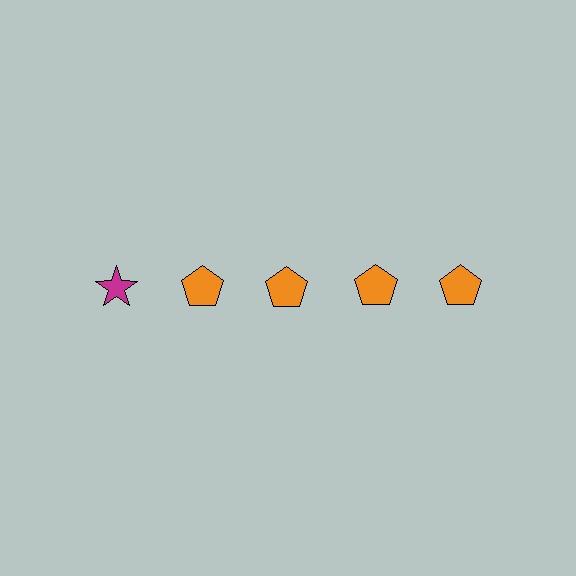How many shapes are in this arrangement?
There are 5 shapes arranged in a grid pattern.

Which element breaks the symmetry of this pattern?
The magenta star in the top row, leftmost column breaks the symmetry. All other shapes are orange pentagons.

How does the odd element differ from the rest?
It differs in both color (magenta instead of orange) and shape (star instead of pentagon).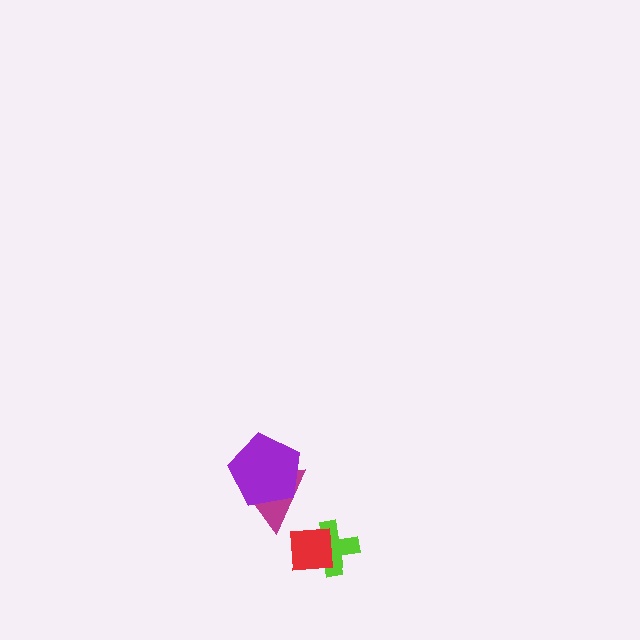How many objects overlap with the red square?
1 object overlaps with the red square.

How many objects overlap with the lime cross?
1 object overlaps with the lime cross.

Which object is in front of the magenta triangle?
The purple pentagon is in front of the magenta triangle.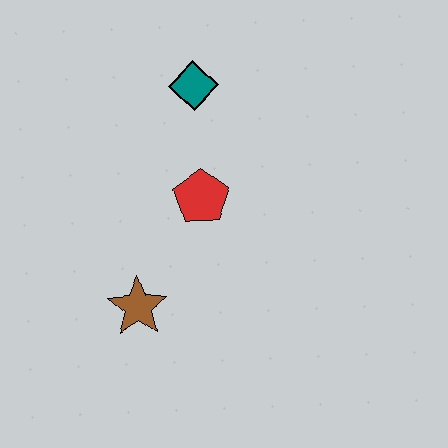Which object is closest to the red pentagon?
The teal diamond is closest to the red pentagon.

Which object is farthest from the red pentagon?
The brown star is farthest from the red pentagon.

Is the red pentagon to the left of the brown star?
No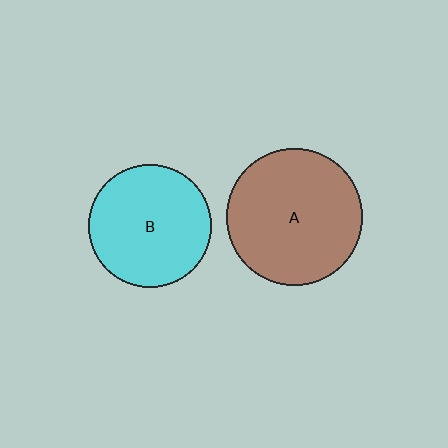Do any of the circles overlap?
No, none of the circles overlap.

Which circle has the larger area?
Circle A (brown).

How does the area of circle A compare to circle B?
Approximately 1.2 times.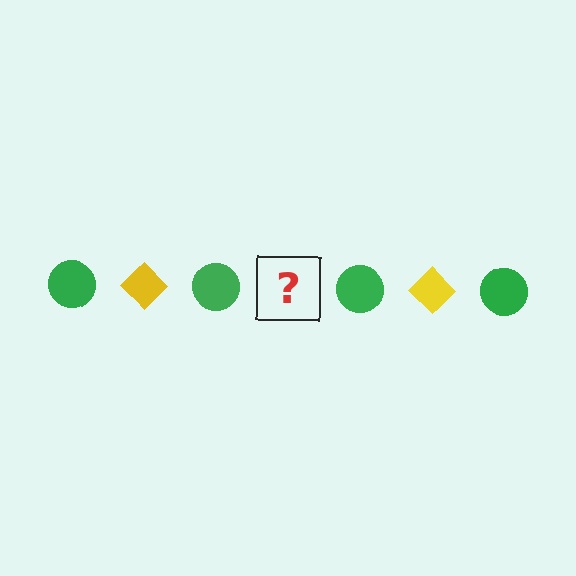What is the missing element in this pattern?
The missing element is a yellow diamond.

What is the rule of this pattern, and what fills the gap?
The rule is that the pattern alternates between green circle and yellow diamond. The gap should be filled with a yellow diamond.